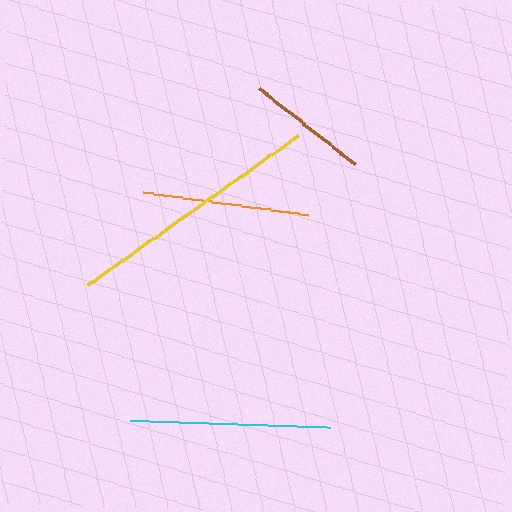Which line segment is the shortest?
The brown line is the shortest at approximately 123 pixels.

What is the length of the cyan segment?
The cyan segment is approximately 200 pixels long.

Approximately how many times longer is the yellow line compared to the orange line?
The yellow line is approximately 1.6 times the length of the orange line.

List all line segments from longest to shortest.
From longest to shortest: yellow, cyan, orange, brown.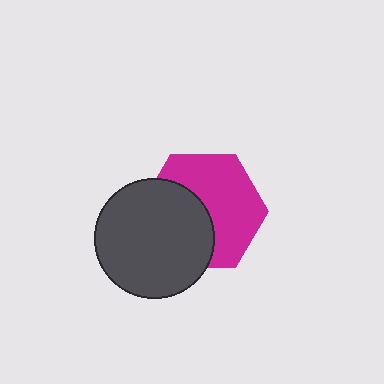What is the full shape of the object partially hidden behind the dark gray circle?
The partially hidden object is a magenta hexagon.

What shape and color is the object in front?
The object in front is a dark gray circle.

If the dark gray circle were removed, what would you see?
You would see the complete magenta hexagon.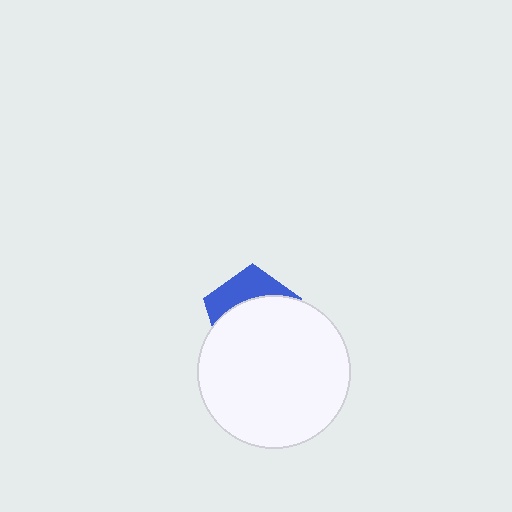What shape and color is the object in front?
The object in front is a white circle.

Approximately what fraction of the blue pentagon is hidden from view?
Roughly 66% of the blue pentagon is hidden behind the white circle.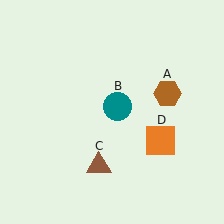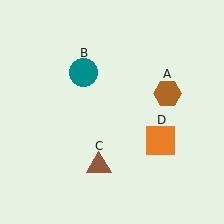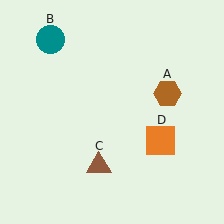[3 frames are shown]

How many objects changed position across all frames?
1 object changed position: teal circle (object B).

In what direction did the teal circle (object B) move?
The teal circle (object B) moved up and to the left.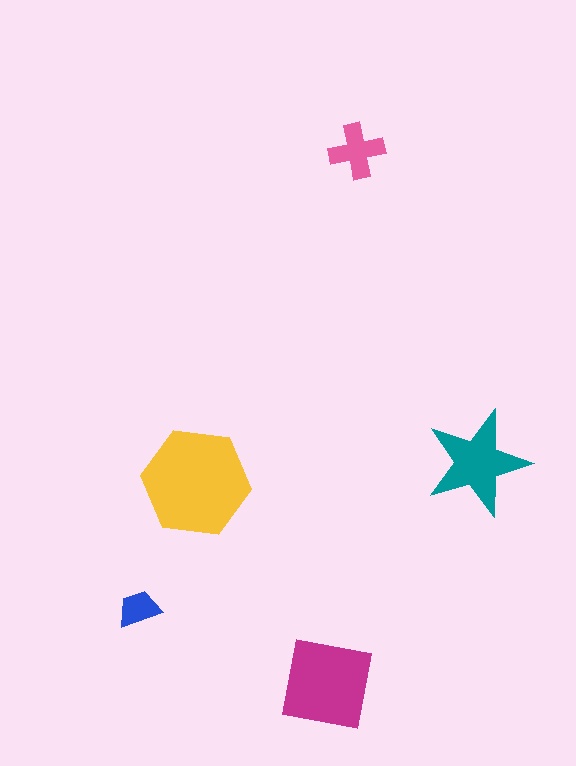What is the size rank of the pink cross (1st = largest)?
4th.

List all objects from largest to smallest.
The yellow hexagon, the magenta square, the teal star, the pink cross, the blue trapezoid.